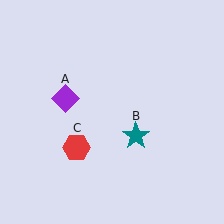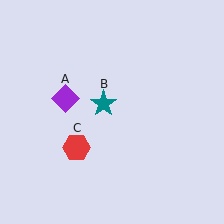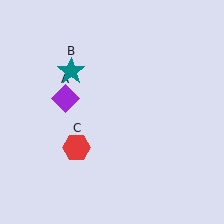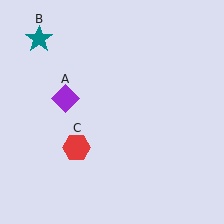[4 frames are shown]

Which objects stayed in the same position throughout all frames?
Purple diamond (object A) and red hexagon (object C) remained stationary.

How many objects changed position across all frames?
1 object changed position: teal star (object B).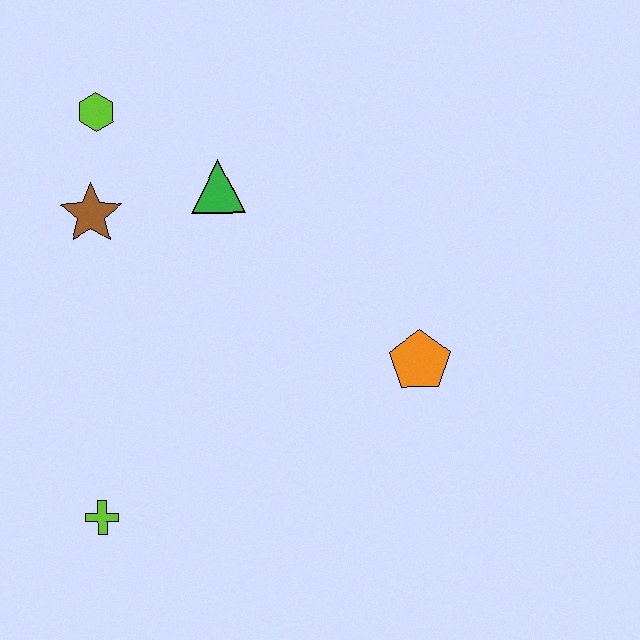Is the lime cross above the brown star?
No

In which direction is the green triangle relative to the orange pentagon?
The green triangle is to the left of the orange pentagon.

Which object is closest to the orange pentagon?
The green triangle is closest to the orange pentagon.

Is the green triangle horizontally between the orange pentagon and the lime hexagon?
Yes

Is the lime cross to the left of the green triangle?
Yes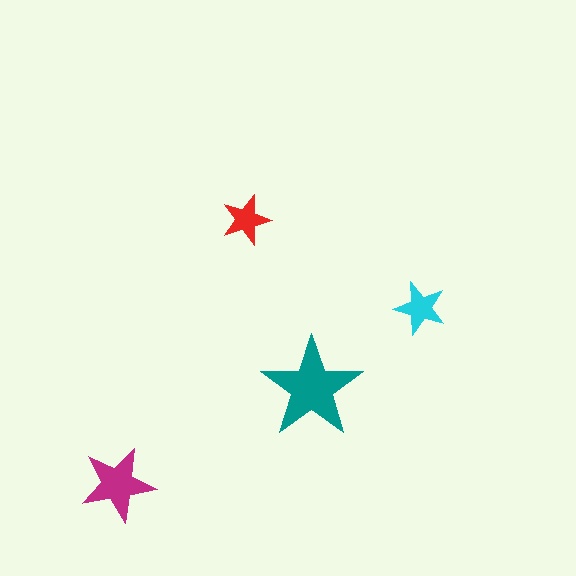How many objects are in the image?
There are 4 objects in the image.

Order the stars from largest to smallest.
the teal one, the magenta one, the cyan one, the red one.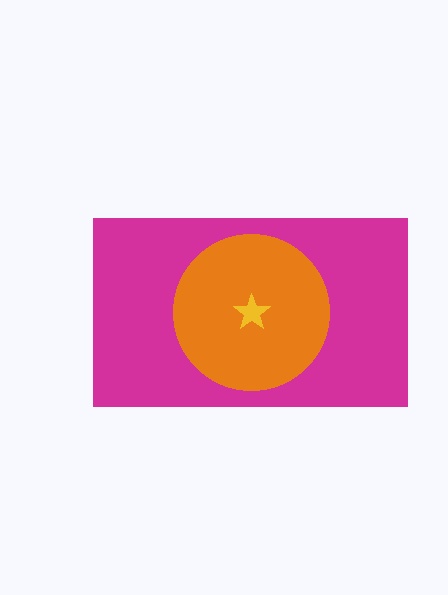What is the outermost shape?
The magenta rectangle.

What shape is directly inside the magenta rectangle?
The orange circle.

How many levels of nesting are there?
3.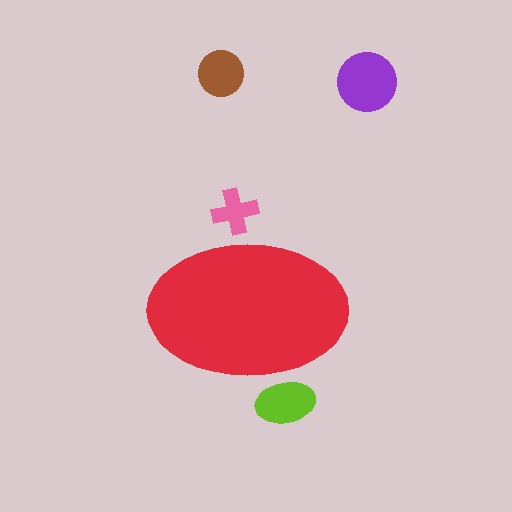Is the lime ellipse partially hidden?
Yes, the lime ellipse is partially hidden behind the red ellipse.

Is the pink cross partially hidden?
Yes, the pink cross is partially hidden behind the red ellipse.